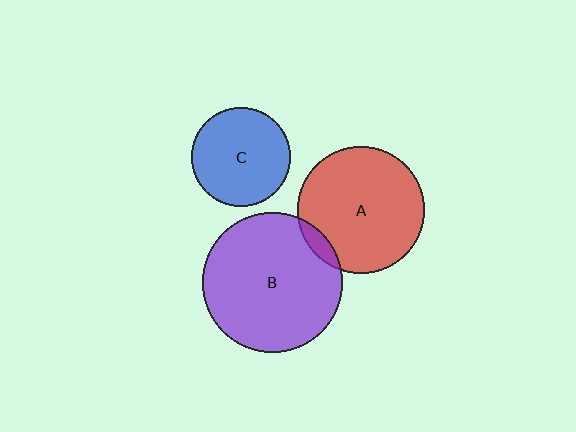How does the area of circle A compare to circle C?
Approximately 1.6 times.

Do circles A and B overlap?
Yes.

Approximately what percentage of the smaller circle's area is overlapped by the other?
Approximately 5%.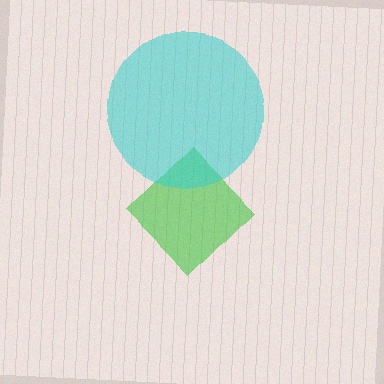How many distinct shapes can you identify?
There are 2 distinct shapes: a green diamond, a cyan circle.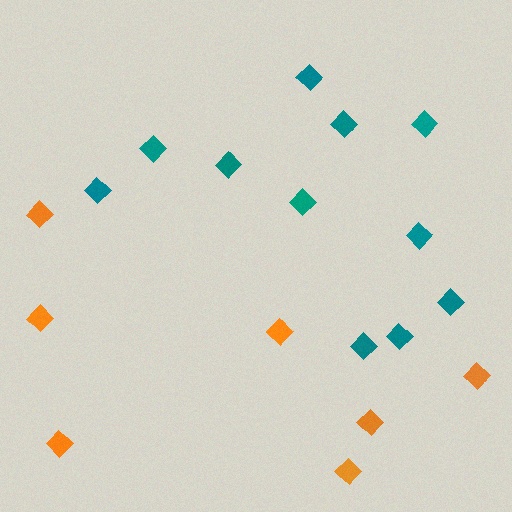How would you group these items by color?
There are 2 groups: one group of orange diamonds (7) and one group of teal diamonds (11).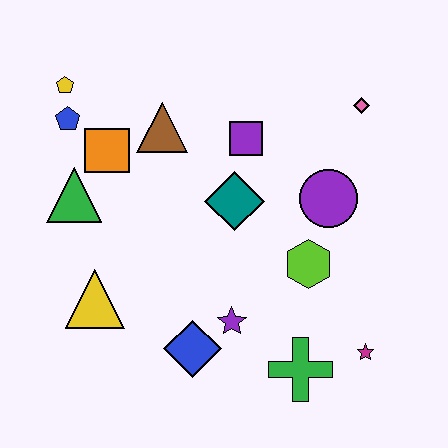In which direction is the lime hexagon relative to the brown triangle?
The lime hexagon is to the right of the brown triangle.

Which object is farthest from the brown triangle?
The magenta star is farthest from the brown triangle.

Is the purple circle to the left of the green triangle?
No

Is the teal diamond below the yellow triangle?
No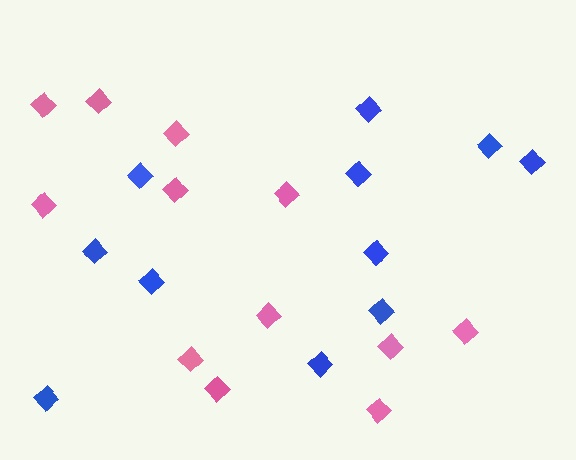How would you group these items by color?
There are 2 groups: one group of blue diamonds (11) and one group of pink diamonds (12).